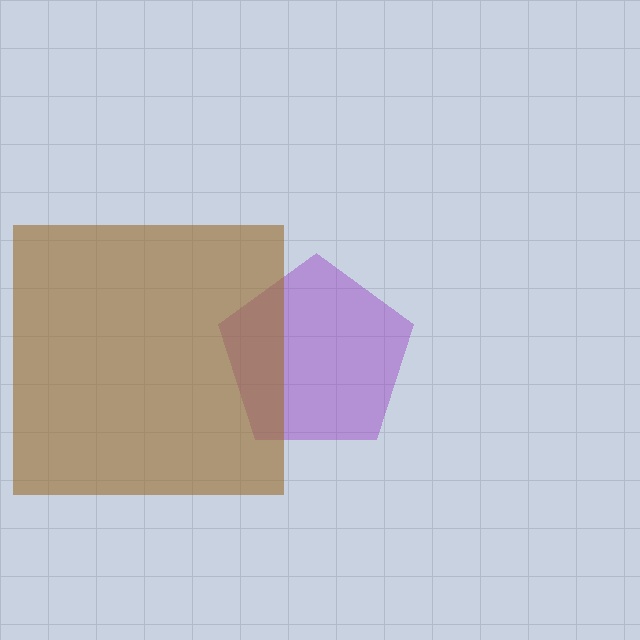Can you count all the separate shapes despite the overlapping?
Yes, there are 2 separate shapes.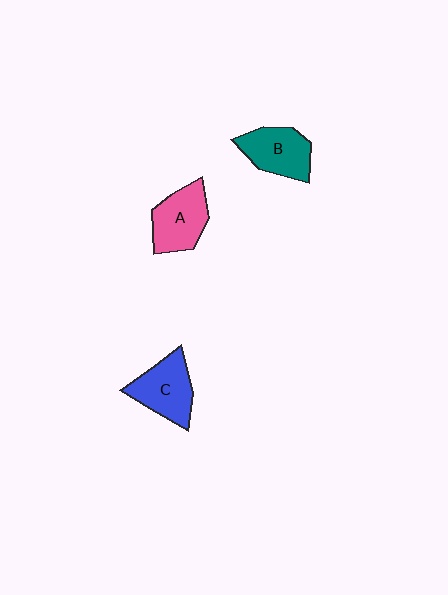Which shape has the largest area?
Shape C (blue).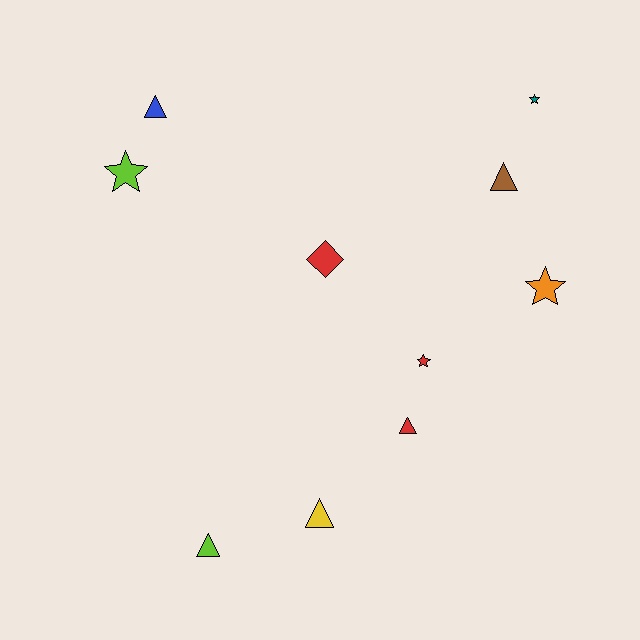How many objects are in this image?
There are 10 objects.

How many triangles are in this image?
There are 5 triangles.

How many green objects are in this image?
There are no green objects.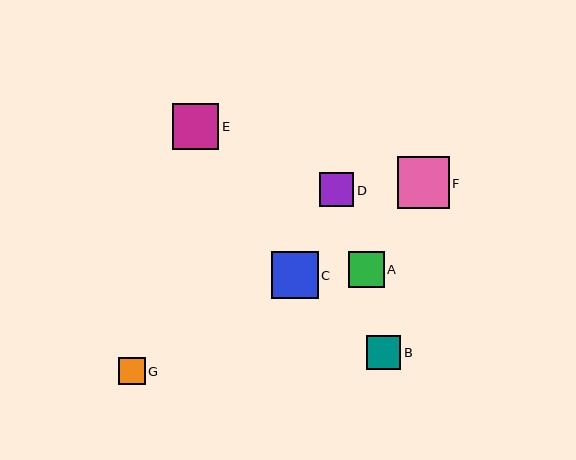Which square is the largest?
Square F is the largest with a size of approximately 52 pixels.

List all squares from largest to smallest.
From largest to smallest: F, C, E, A, D, B, G.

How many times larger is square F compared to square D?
Square F is approximately 1.5 times the size of square D.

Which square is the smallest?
Square G is the smallest with a size of approximately 27 pixels.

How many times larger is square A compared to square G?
Square A is approximately 1.3 times the size of square G.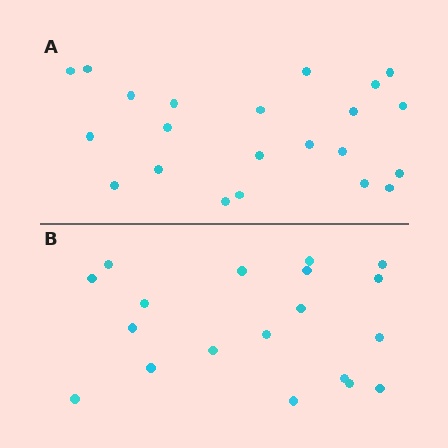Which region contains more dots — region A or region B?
Region A (the top region) has more dots.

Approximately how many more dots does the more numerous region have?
Region A has just a few more — roughly 2 or 3 more dots than region B.